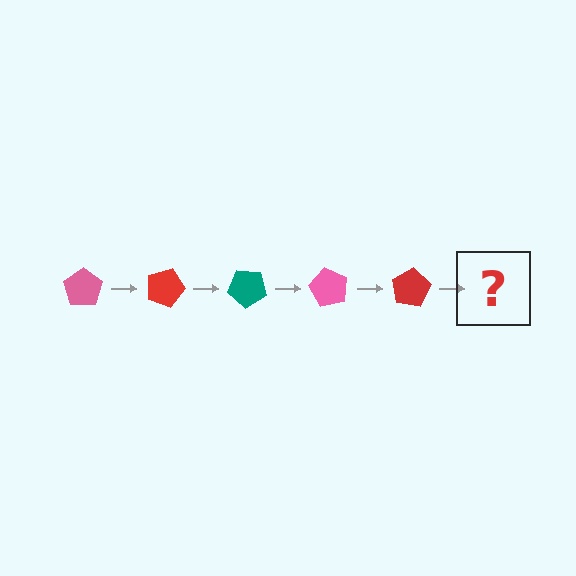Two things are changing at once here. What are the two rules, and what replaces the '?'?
The two rules are that it rotates 20 degrees each step and the color cycles through pink, red, and teal. The '?' should be a teal pentagon, rotated 100 degrees from the start.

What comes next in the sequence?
The next element should be a teal pentagon, rotated 100 degrees from the start.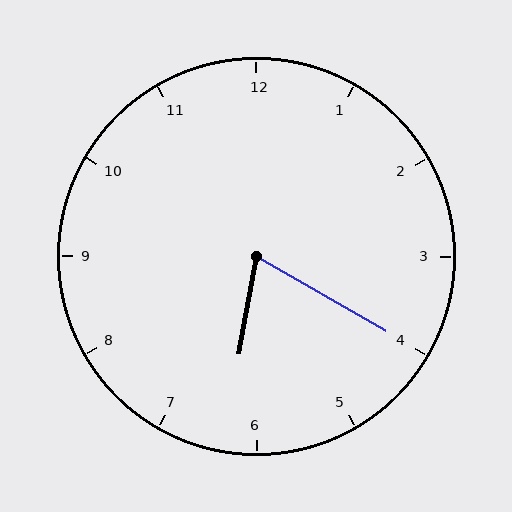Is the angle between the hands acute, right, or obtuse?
It is acute.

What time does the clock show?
6:20.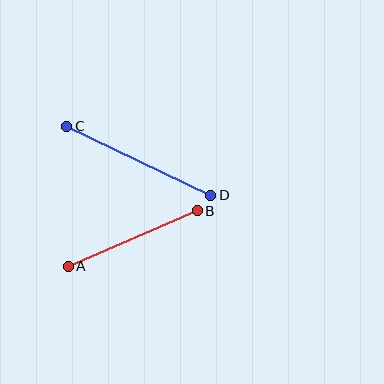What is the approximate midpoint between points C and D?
The midpoint is at approximately (139, 161) pixels.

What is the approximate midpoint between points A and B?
The midpoint is at approximately (133, 239) pixels.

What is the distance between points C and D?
The distance is approximately 160 pixels.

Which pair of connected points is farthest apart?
Points C and D are farthest apart.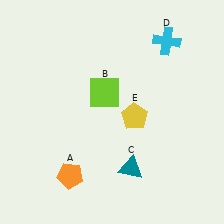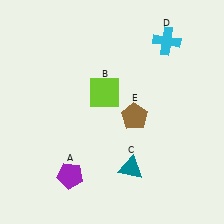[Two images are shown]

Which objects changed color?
A changed from orange to purple. E changed from yellow to brown.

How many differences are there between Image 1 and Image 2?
There are 2 differences between the two images.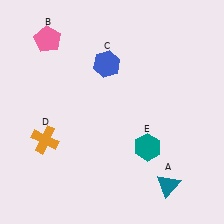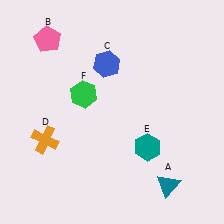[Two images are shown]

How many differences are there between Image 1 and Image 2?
There is 1 difference between the two images.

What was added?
A green hexagon (F) was added in Image 2.